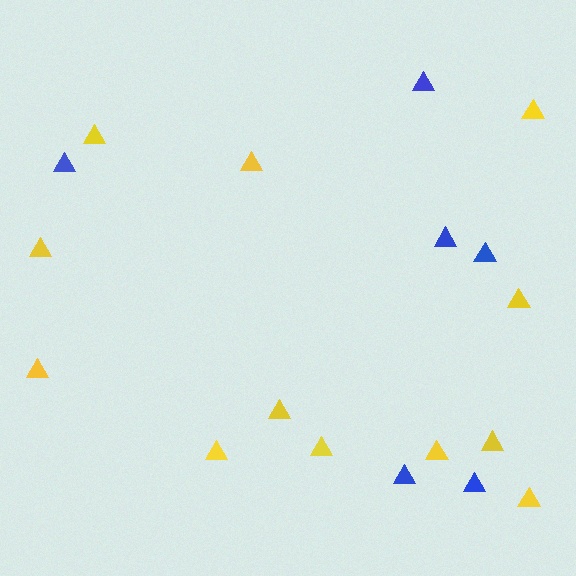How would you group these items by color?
There are 2 groups: one group of yellow triangles (12) and one group of blue triangles (6).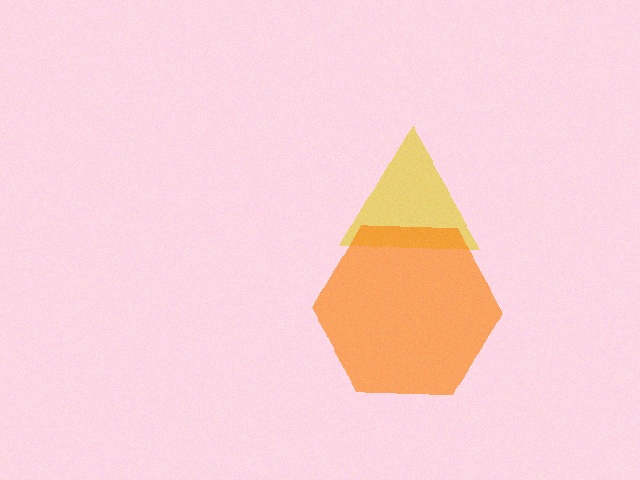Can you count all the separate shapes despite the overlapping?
Yes, there are 2 separate shapes.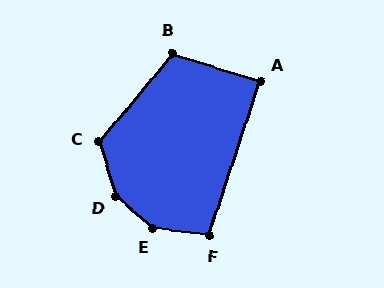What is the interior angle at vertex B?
Approximately 112 degrees (obtuse).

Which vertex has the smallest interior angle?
A, at approximately 89 degrees.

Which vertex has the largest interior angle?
E, at approximately 147 degrees.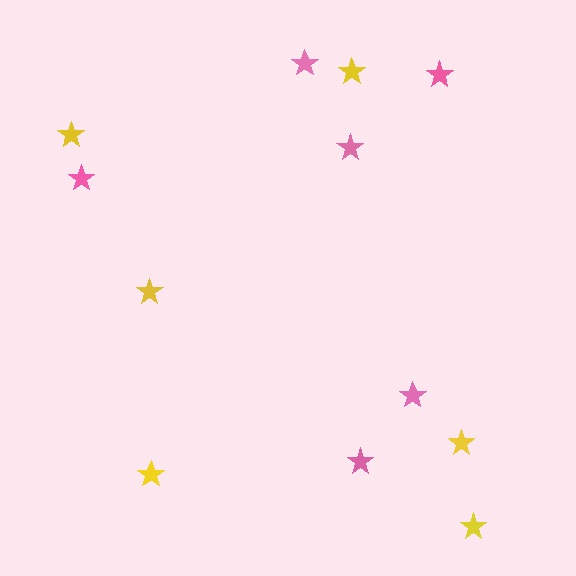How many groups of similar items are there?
There are 2 groups: one group of pink stars (6) and one group of yellow stars (6).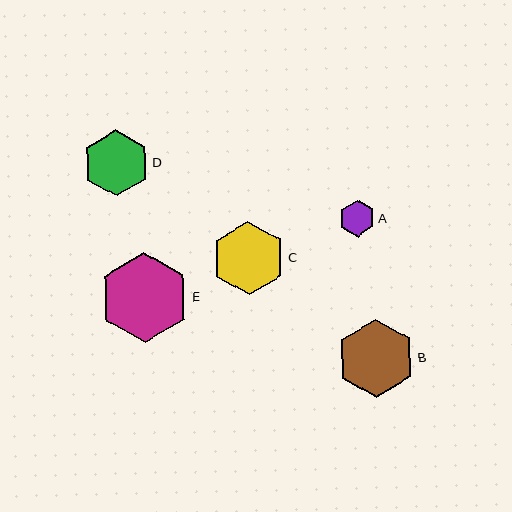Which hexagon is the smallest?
Hexagon A is the smallest with a size of approximately 37 pixels.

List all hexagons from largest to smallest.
From largest to smallest: E, B, C, D, A.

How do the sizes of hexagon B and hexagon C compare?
Hexagon B and hexagon C are approximately the same size.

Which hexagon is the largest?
Hexagon E is the largest with a size of approximately 90 pixels.